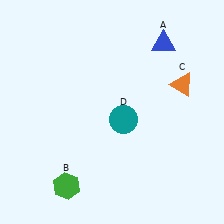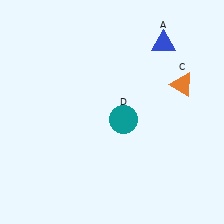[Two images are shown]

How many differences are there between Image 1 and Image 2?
There is 1 difference between the two images.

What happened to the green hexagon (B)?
The green hexagon (B) was removed in Image 2. It was in the bottom-left area of Image 1.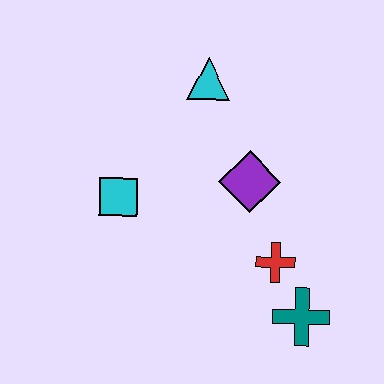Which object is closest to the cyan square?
The purple diamond is closest to the cyan square.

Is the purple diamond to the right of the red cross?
No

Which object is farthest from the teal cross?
The cyan triangle is farthest from the teal cross.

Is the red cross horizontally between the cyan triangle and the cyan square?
No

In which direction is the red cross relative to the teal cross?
The red cross is above the teal cross.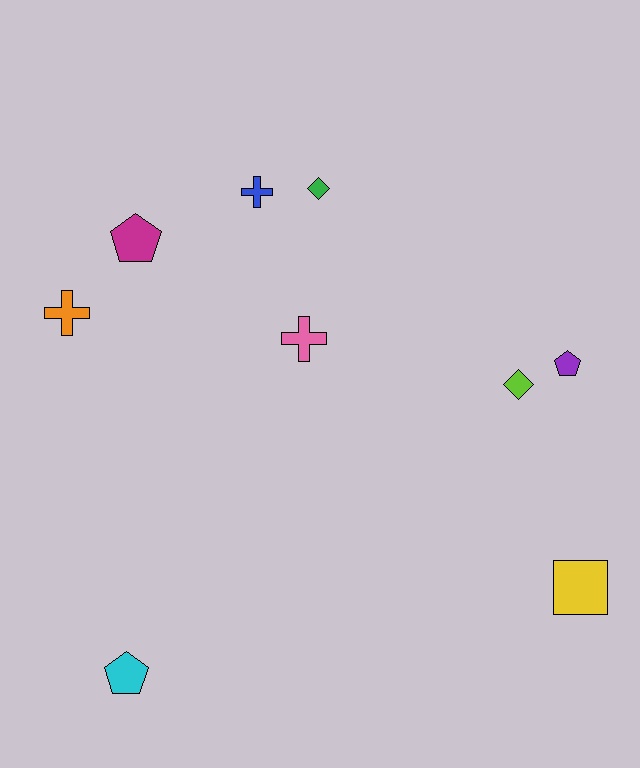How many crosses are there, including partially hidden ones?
There are 3 crosses.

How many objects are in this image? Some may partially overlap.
There are 9 objects.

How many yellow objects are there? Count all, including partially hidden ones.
There is 1 yellow object.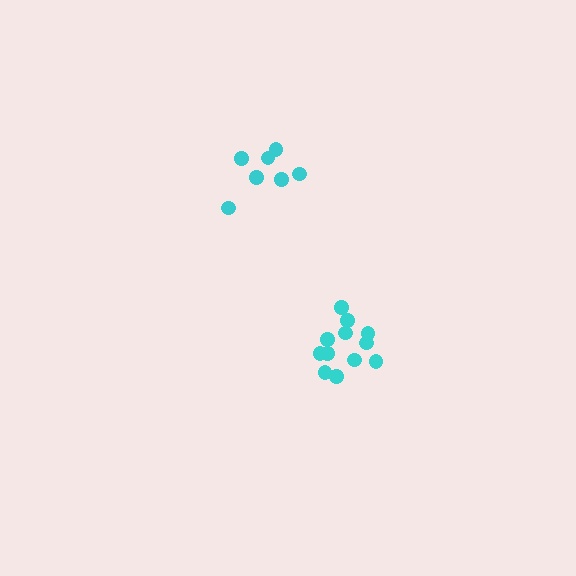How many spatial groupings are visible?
There are 2 spatial groupings.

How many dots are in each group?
Group 1: 7 dots, Group 2: 12 dots (19 total).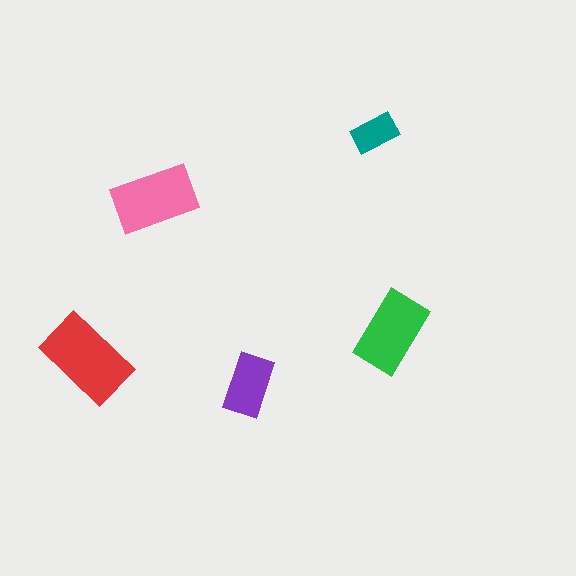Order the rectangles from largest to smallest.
the red one, the pink one, the green one, the purple one, the teal one.